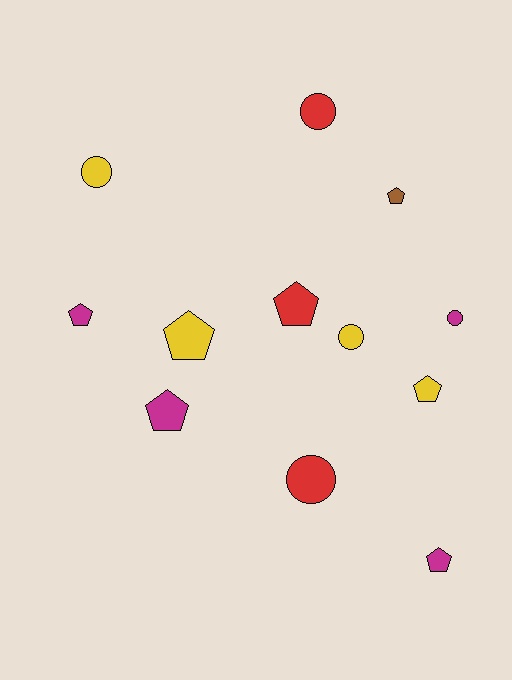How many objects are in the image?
There are 12 objects.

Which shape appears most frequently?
Pentagon, with 7 objects.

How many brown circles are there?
There are no brown circles.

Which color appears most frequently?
Yellow, with 4 objects.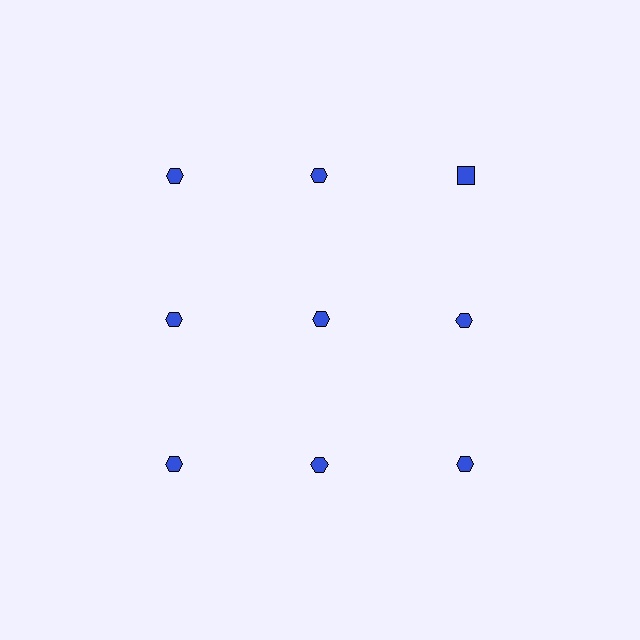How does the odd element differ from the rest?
It has a different shape: square instead of hexagon.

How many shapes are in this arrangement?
There are 9 shapes arranged in a grid pattern.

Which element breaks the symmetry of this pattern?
The blue square in the top row, center column breaks the symmetry. All other shapes are blue hexagons.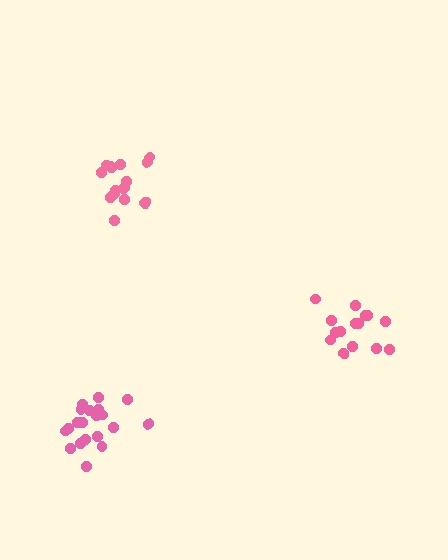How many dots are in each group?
Group 1: 17 dots, Group 2: 15 dots, Group 3: 20 dots (52 total).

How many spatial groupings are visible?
There are 3 spatial groupings.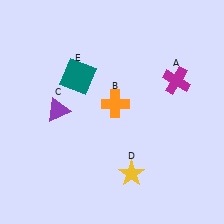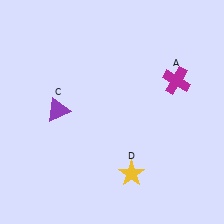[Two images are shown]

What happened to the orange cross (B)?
The orange cross (B) was removed in Image 2. It was in the top-right area of Image 1.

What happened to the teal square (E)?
The teal square (E) was removed in Image 2. It was in the top-left area of Image 1.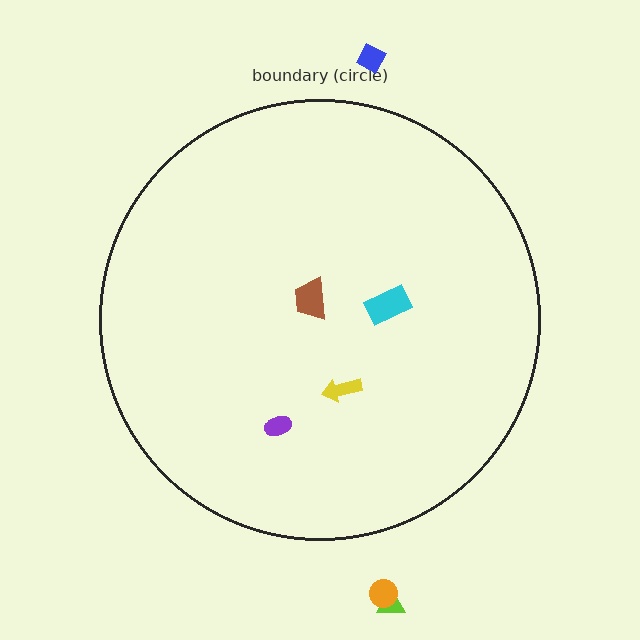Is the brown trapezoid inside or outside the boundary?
Inside.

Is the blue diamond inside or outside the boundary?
Outside.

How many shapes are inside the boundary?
4 inside, 3 outside.